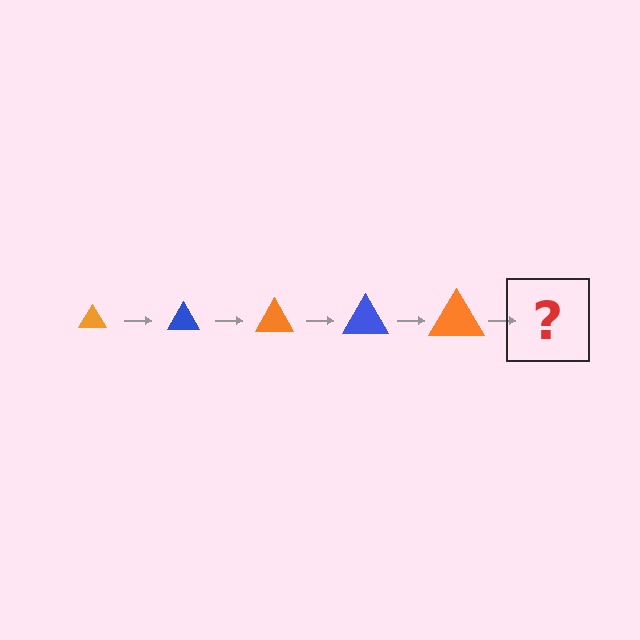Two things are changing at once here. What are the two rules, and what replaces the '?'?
The two rules are that the triangle grows larger each step and the color cycles through orange and blue. The '?' should be a blue triangle, larger than the previous one.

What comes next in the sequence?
The next element should be a blue triangle, larger than the previous one.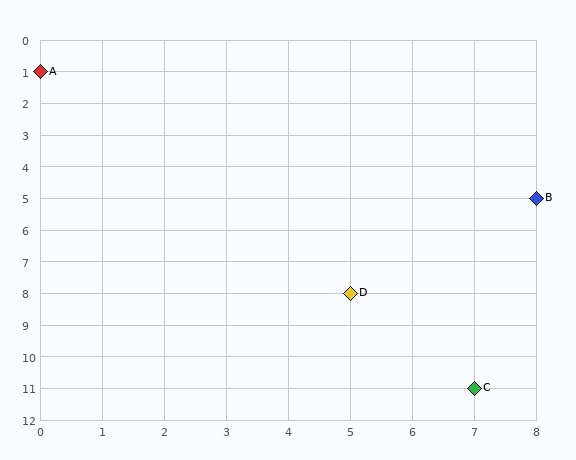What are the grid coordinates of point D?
Point D is at grid coordinates (5, 8).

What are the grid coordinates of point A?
Point A is at grid coordinates (0, 1).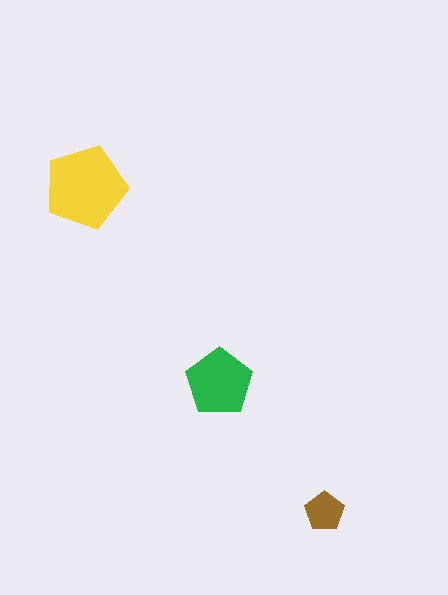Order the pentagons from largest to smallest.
the yellow one, the green one, the brown one.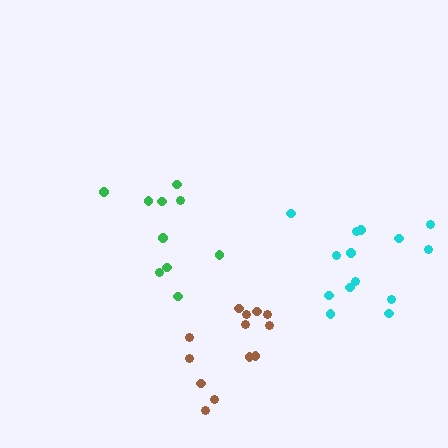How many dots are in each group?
Group 1: 14 dots, Group 2: 13 dots, Group 3: 10 dots (37 total).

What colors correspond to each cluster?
The clusters are colored: cyan, brown, green.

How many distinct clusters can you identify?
There are 3 distinct clusters.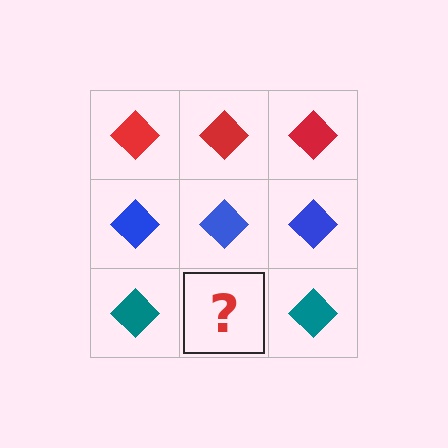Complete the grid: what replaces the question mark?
The question mark should be replaced with a teal diamond.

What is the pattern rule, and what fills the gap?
The rule is that each row has a consistent color. The gap should be filled with a teal diamond.